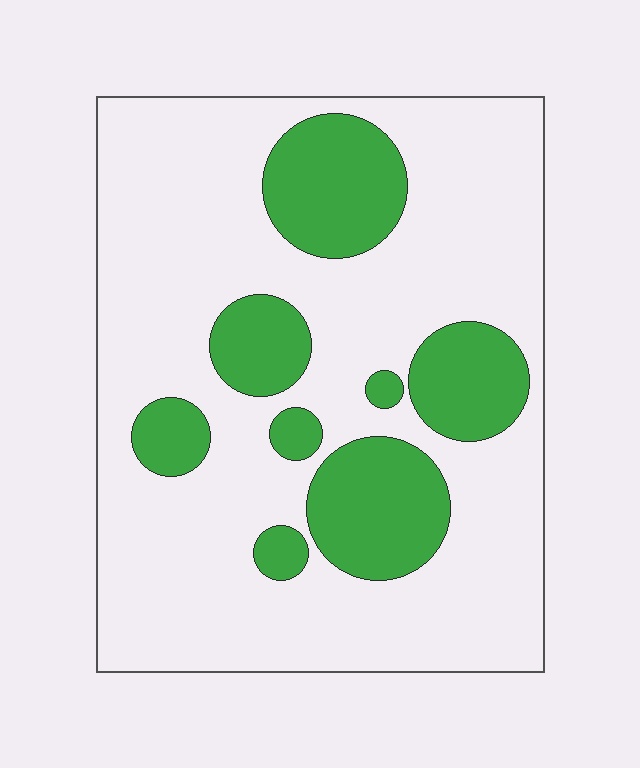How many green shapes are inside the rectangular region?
8.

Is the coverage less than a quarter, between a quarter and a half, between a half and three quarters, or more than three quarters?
Less than a quarter.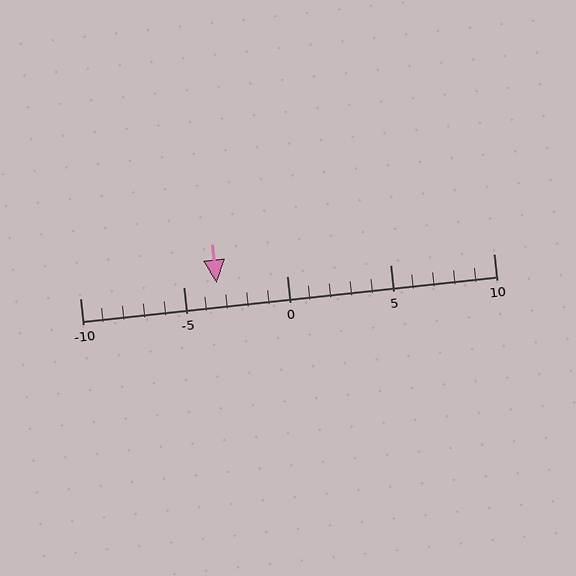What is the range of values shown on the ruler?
The ruler shows values from -10 to 10.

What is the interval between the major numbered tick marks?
The major tick marks are spaced 5 units apart.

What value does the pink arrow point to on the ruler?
The pink arrow points to approximately -3.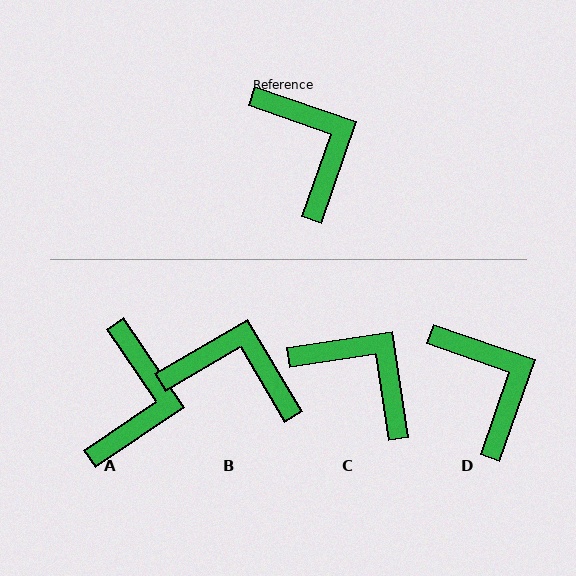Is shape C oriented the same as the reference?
No, it is off by about 28 degrees.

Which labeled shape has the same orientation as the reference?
D.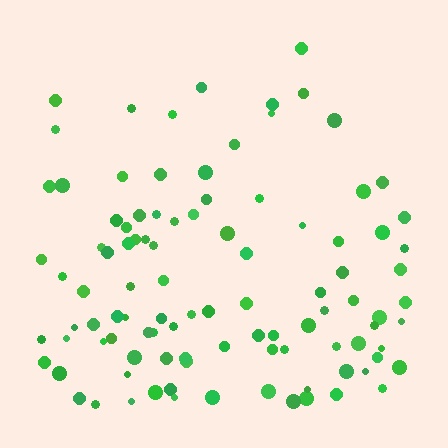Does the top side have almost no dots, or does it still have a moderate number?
Still a moderate number, just noticeably fewer than the bottom.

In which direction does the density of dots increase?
From top to bottom, with the bottom side densest.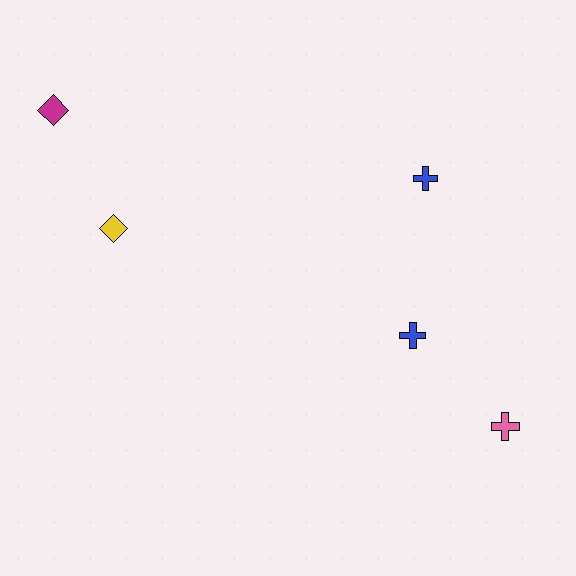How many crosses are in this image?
There are 3 crosses.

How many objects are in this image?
There are 5 objects.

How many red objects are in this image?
There are no red objects.